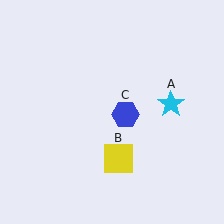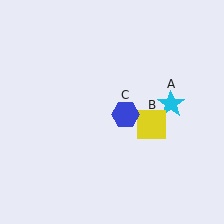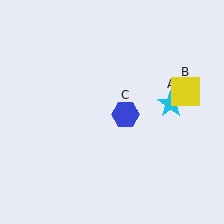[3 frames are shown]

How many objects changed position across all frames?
1 object changed position: yellow square (object B).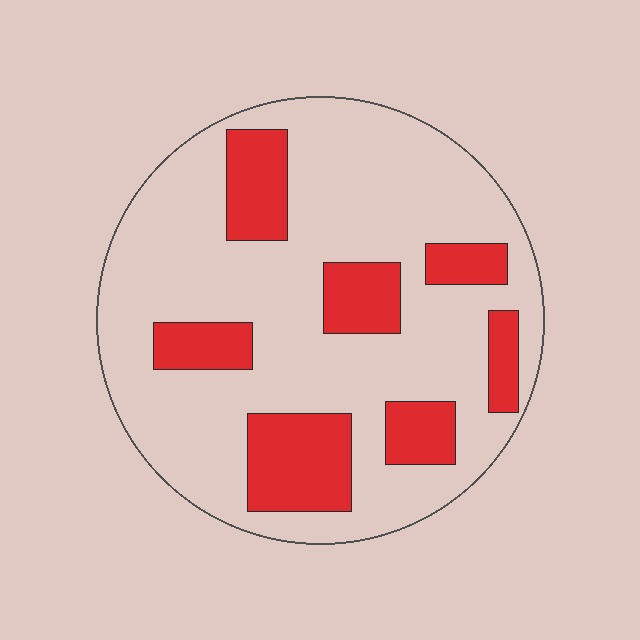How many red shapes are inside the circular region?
7.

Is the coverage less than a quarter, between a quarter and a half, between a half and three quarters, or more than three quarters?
Less than a quarter.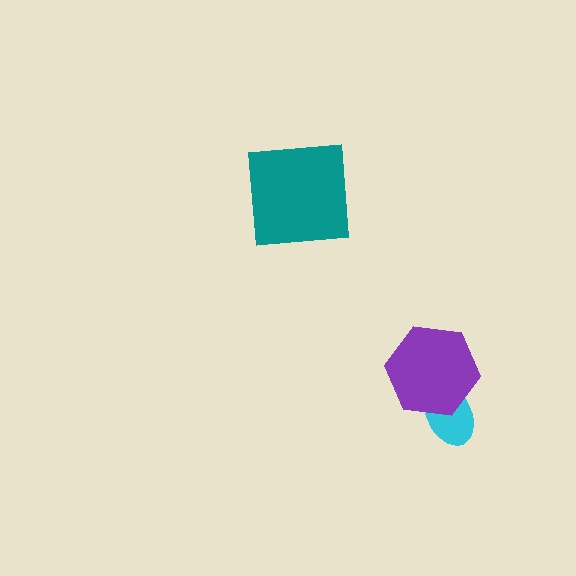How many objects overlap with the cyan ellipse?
1 object overlaps with the cyan ellipse.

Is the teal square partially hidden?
No, no other shape covers it.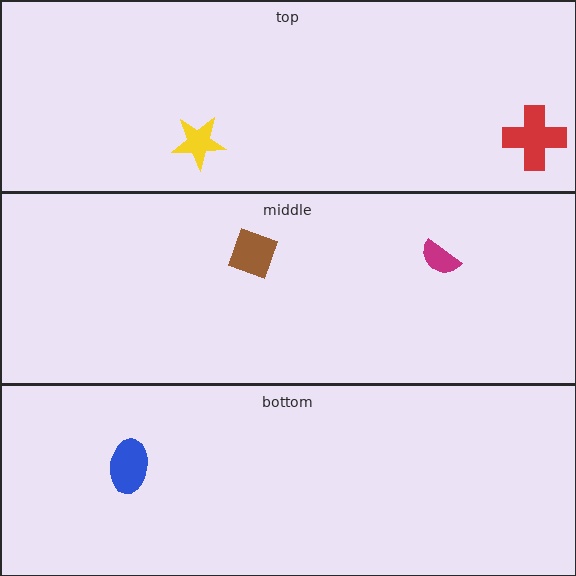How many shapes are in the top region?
2.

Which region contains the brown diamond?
The middle region.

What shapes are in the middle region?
The brown diamond, the magenta semicircle.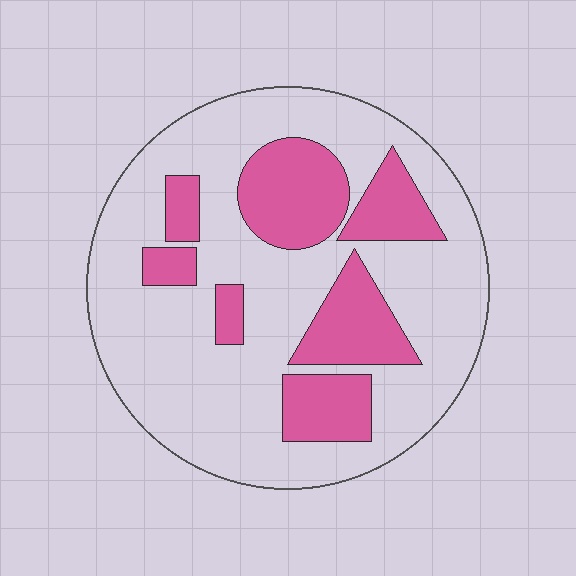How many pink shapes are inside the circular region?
7.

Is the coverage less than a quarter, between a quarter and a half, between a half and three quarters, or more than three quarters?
Between a quarter and a half.